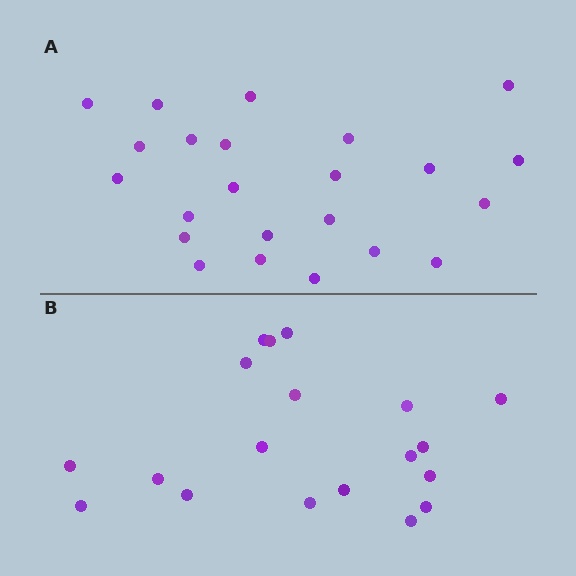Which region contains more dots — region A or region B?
Region A (the top region) has more dots.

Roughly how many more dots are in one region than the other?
Region A has about 4 more dots than region B.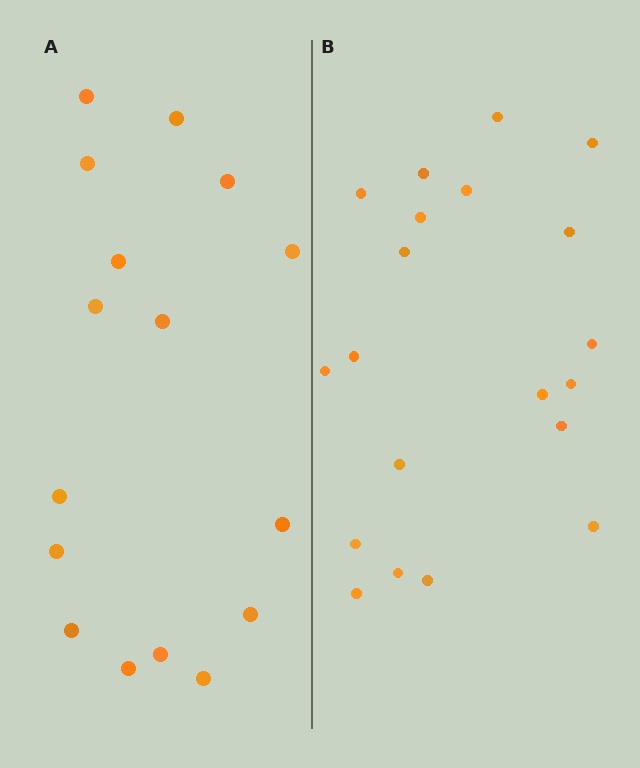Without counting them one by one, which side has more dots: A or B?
Region B (the right region) has more dots.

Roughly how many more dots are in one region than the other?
Region B has about 4 more dots than region A.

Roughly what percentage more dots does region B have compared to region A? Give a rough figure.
About 25% more.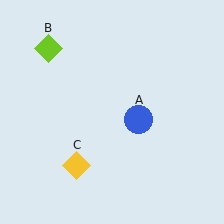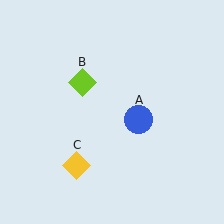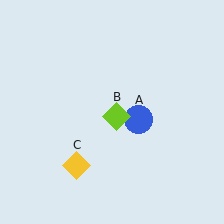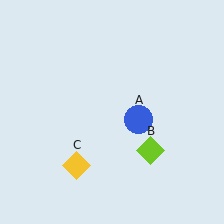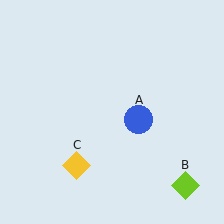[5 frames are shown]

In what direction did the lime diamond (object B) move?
The lime diamond (object B) moved down and to the right.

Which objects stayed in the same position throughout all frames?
Blue circle (object A) and yellow diamond (object C) remained stationary.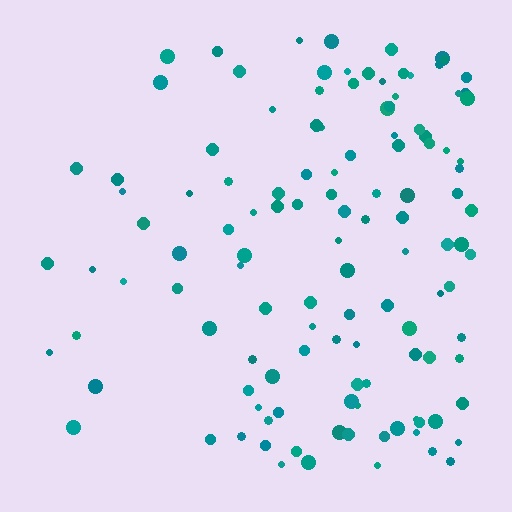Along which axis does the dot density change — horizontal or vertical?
Horizontal.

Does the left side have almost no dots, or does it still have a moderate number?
Still a moderate number, just noticeably fewer than the right.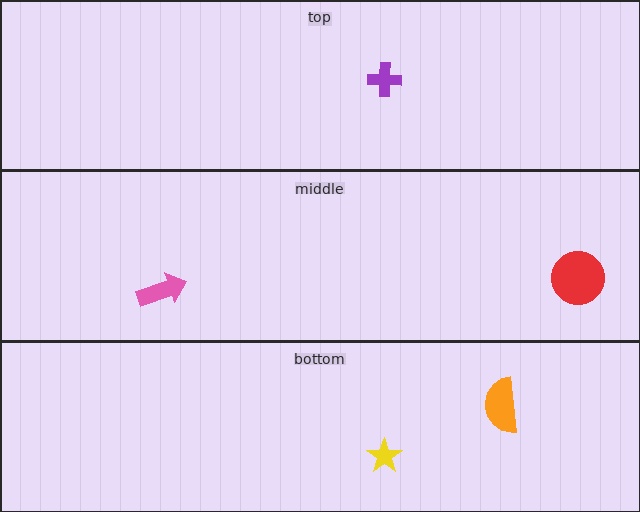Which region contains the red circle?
The middle region.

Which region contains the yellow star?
The bottom region.